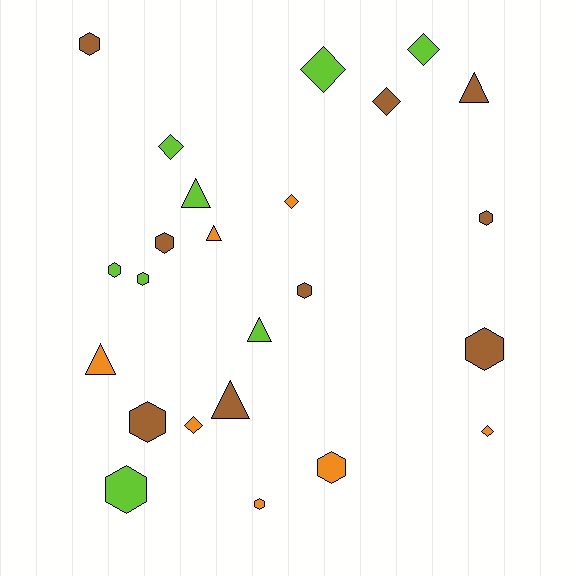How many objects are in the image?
There are 24 objects.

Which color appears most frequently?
Brown, with 9 objects.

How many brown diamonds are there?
There is 1 brown diamond.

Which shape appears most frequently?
Hexagon, with 11 objects.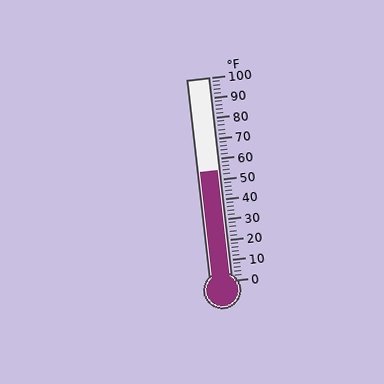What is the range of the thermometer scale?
The thermometer scale ranges from 0°F to 100°F.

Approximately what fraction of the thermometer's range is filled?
The thermometer is filled to approximately 55% of its range.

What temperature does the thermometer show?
The thermometer shows approximately 54°F.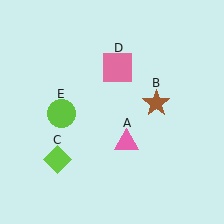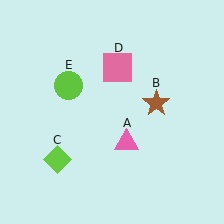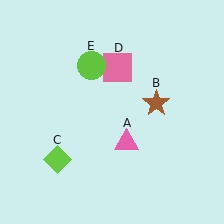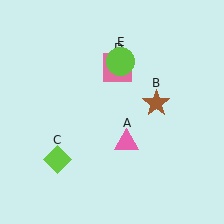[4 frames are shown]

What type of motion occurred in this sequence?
The lime circle (object E) rotated clockwise around the center of the scene.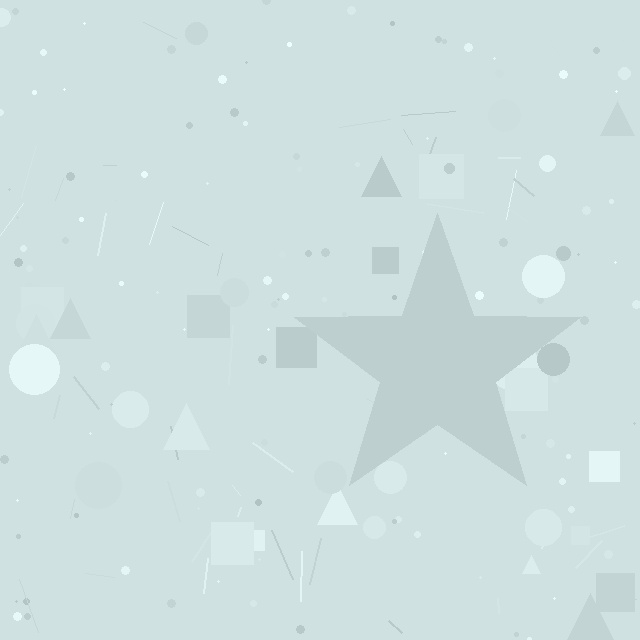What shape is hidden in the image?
A star is hidden in the image.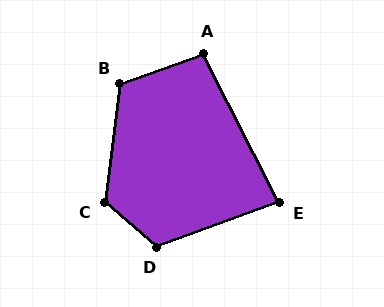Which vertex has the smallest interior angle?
E, at approximately 83 degrees.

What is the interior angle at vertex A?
Approximately 97 degrees (obtuse).